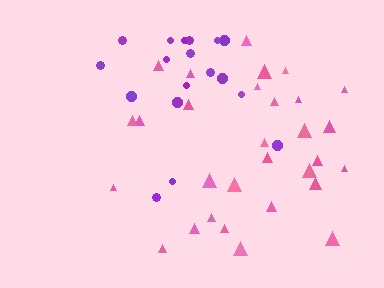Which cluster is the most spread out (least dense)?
Purple.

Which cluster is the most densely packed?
Pink.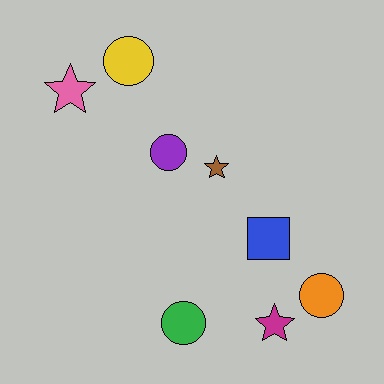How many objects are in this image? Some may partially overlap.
There are 8 objects.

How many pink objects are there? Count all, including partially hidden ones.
There is 1 pink object.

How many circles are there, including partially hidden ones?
There are 4 circles.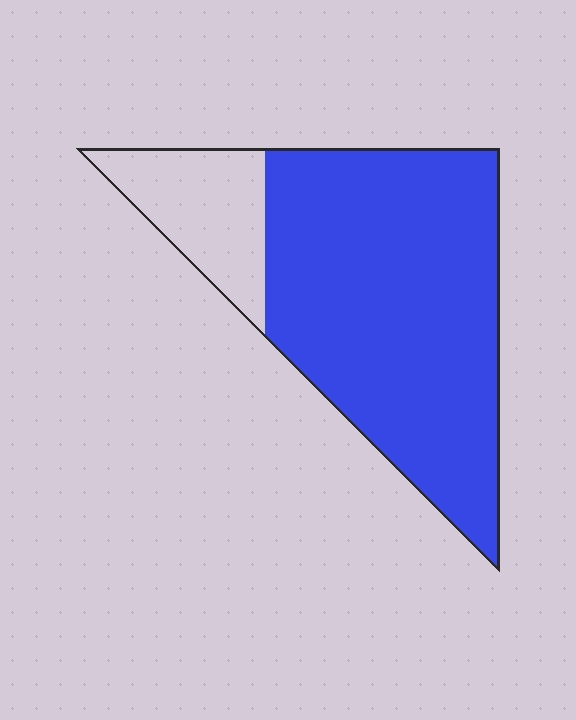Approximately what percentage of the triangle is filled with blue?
Approximately 80%.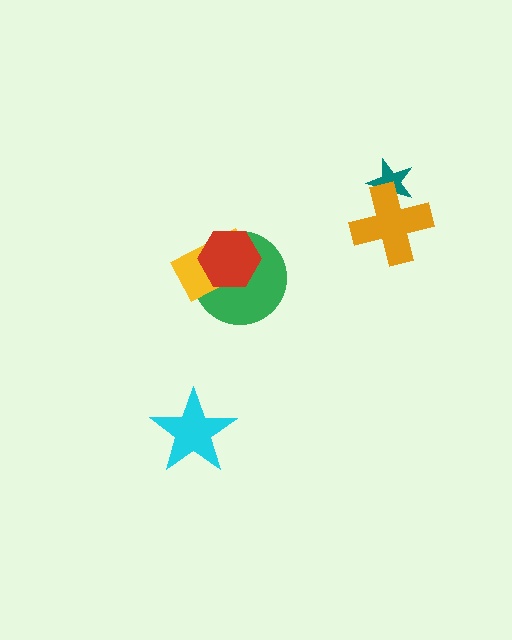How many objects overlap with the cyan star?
0 objects overlap with the cyan star.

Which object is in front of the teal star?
The orange cross is in front of the teal star.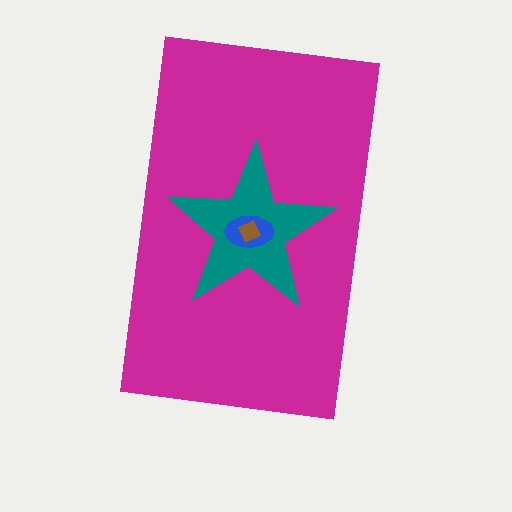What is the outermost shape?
The magenta rectangle.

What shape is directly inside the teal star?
The blue ellipse.